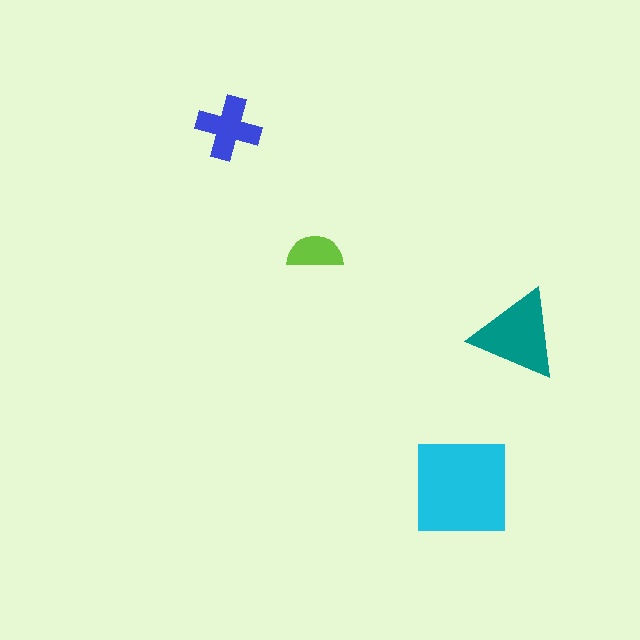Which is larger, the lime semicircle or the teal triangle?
The teal triangle.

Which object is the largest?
The cyan square.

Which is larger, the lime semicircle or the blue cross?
The blue cross.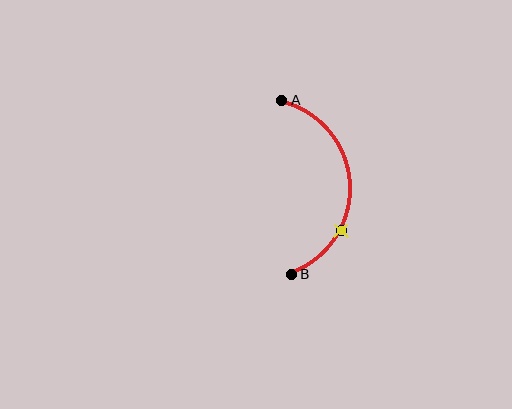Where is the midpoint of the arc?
The arc midpoint is the point on the curve farthest from the straight line joining A and B. It sits to the right of that line.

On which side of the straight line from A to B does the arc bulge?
The arc bulges to the right of the straight line connecting A and B.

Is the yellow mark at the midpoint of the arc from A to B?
No. The yellow mark lies on the arc but is closer to endpoint B. The arc midpoint would be at the point on the curve equidistant along the arc from both A and B.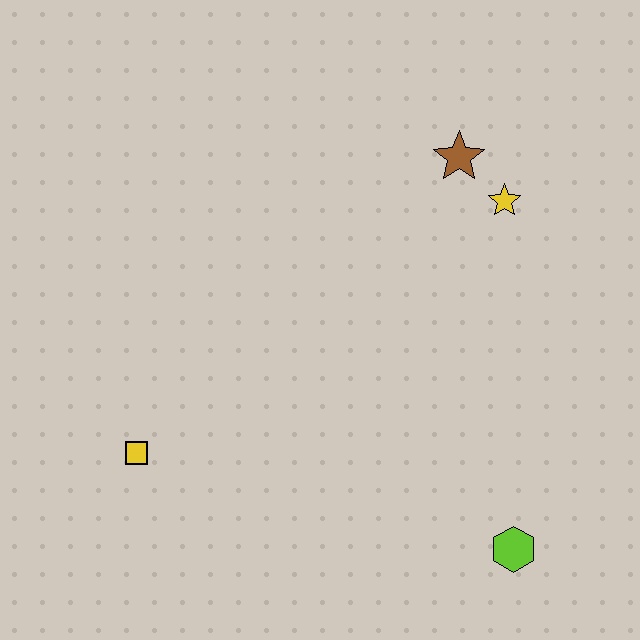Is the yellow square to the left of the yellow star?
Yes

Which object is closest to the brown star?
The yellow star is closest to the brown star.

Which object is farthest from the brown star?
The yellow square is farthest from the brown star.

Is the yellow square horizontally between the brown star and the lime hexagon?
No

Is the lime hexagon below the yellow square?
Yes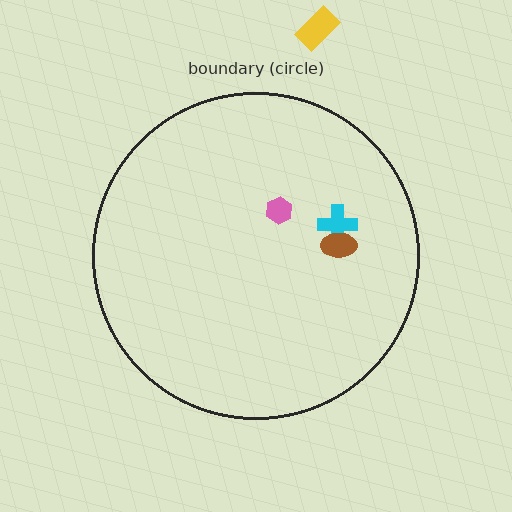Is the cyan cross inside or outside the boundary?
Inside.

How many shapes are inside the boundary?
3 inside, 1 outside.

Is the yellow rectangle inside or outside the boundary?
Outside.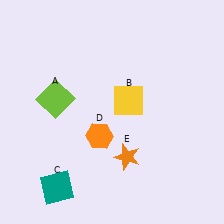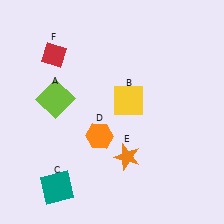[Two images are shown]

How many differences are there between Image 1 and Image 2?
There is 1 difference between the two images.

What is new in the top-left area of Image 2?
A red diamond (F) was added in the top-left area of Image 2.